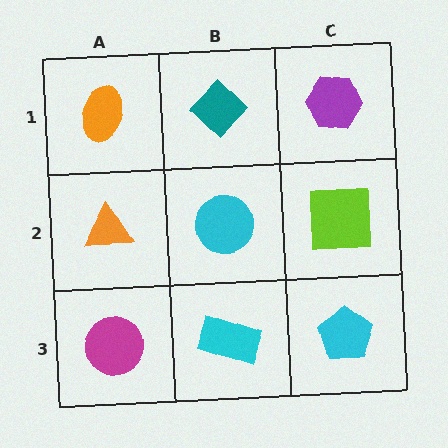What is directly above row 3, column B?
A cyan circle.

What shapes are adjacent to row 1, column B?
A cyan circle (row 2, column B), an orange ellipse (row 1, column A), a purple hexagon (row 1, column C).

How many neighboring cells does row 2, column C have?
3.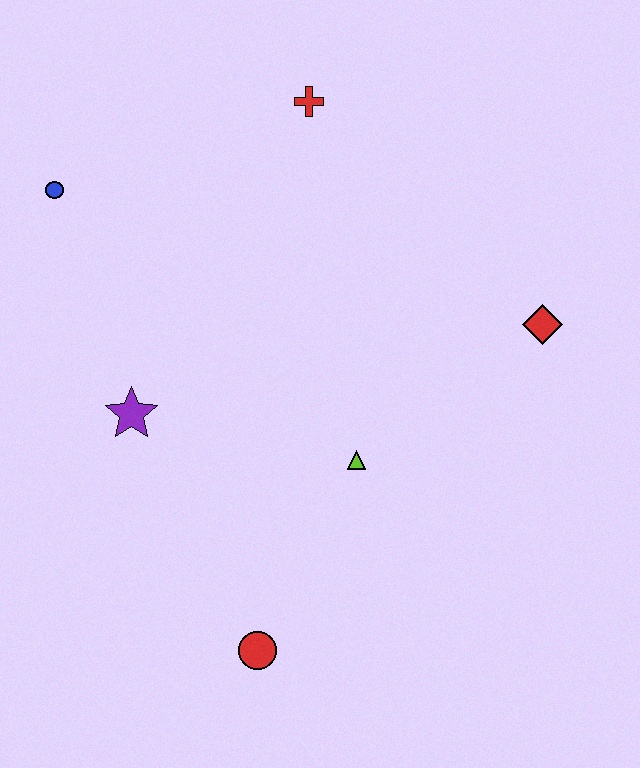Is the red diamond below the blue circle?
Yes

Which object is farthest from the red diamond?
The blue circle is farthest from the red diamond.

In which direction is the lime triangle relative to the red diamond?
The lime triangle is to the left of the red diamond.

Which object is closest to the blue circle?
The purple star is closest to the blue circle.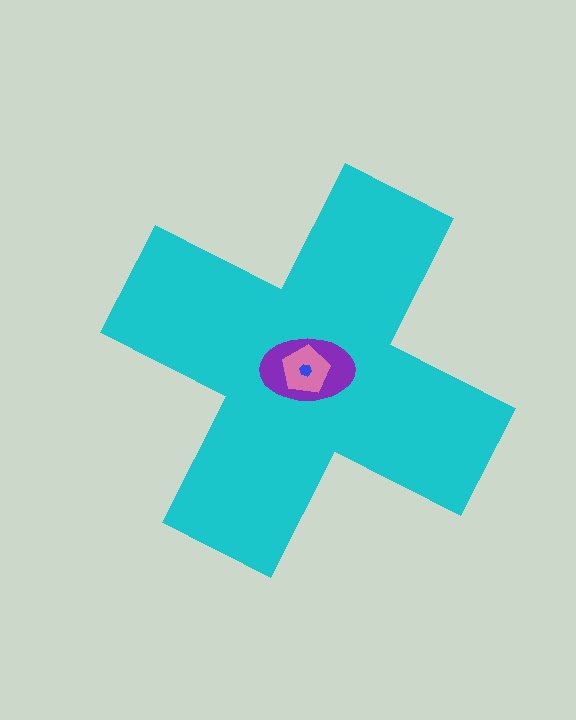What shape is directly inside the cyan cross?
The purple ellipse.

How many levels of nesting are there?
4.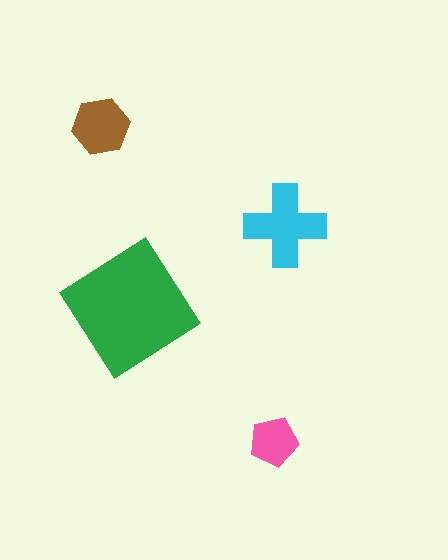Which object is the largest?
The green diamond.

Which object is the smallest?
The pink pentagon.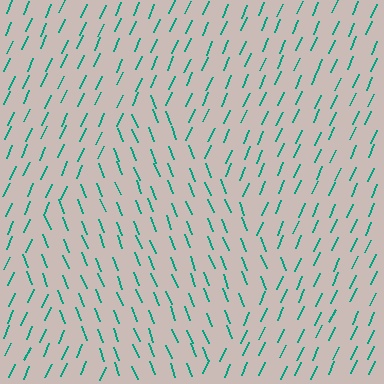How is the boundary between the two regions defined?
The boundary is defined purely by a change in line orientation (approximately 45 degrees difference). All lines are the same color and thickness.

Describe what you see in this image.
The image is filled with small teal line segments. A diamond region in the image has lines oriented differently from the surrounding lines, creating a visible texture boundary.